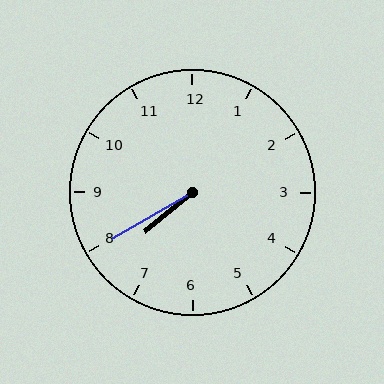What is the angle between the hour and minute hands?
Approximately 10 degrees.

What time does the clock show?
7:40.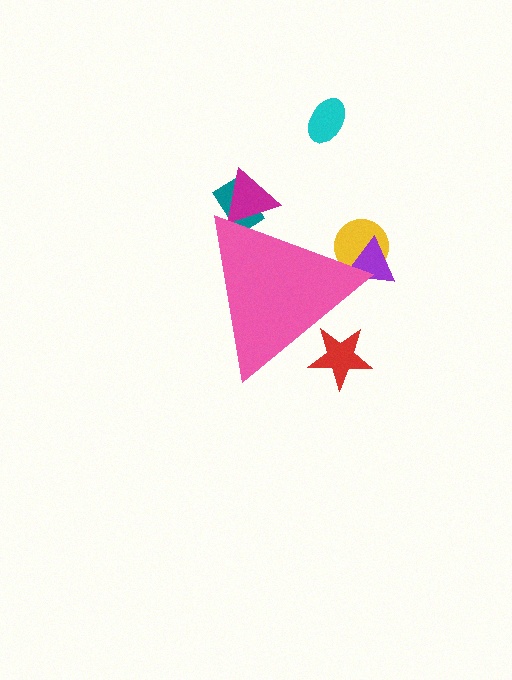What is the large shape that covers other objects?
A pink triangle.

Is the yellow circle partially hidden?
Yes, the yellow circle is partially hidden behind the pink triangle.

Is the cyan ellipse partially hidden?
No, the cyan ellipse is fully visible.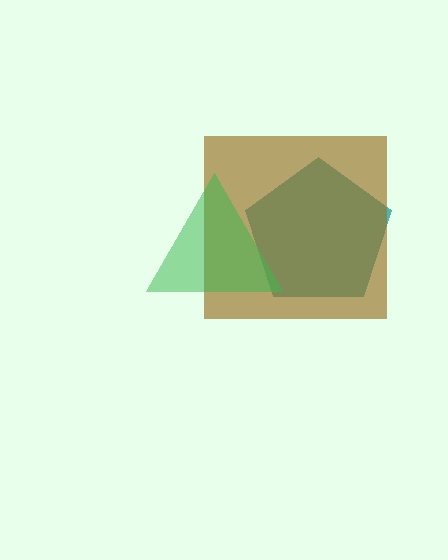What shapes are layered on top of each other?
The layered shapes are: a teal pentagon, a brown square, a green triangle.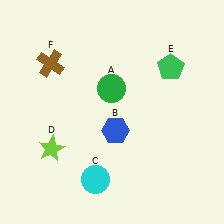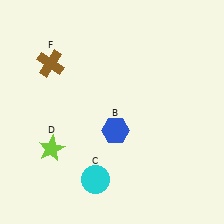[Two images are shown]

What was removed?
The green pentagon (E), the green circle (A) were removed in Image 2.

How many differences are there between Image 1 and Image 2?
There are 2 differences between the two images.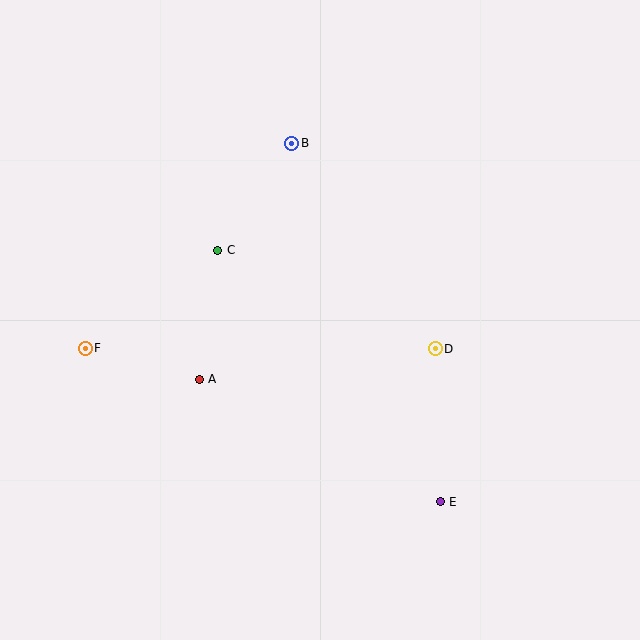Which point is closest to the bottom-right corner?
Point E is closest to the bottom-right corner.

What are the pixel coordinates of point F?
Point F is at (85, 348).